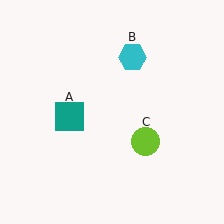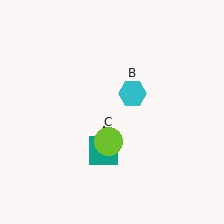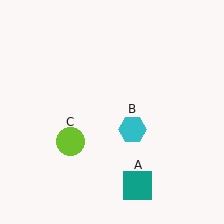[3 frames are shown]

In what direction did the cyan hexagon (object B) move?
The cyan hexagon (object B) moved down.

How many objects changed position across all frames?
3 objects changed position: teal square (object A), cyan hexagon (object B), lime circle (object C).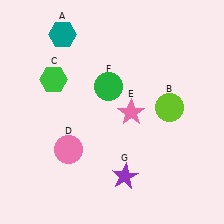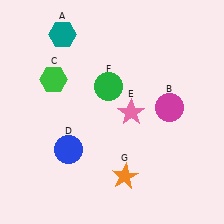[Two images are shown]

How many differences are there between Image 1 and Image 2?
There are 3 differences between the two images.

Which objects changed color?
B changed from lime to magenta. D changed from pink to blue. G changed from purple to orange.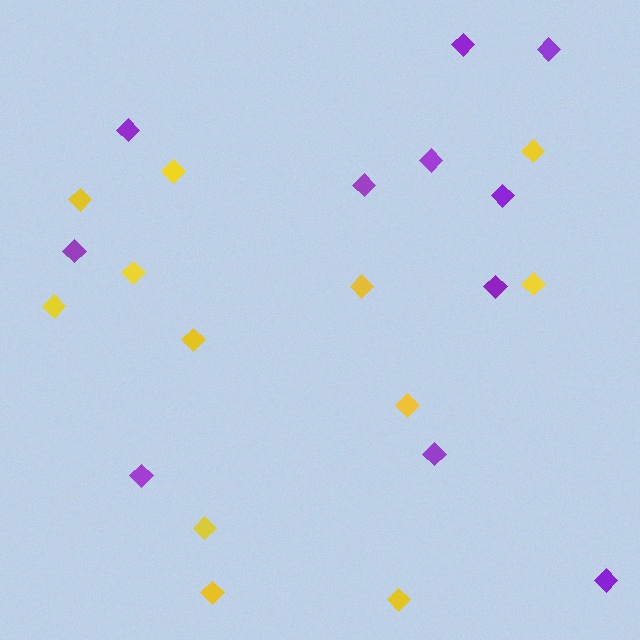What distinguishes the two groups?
There are 2 groups: one group of purple diamonds (11) and one group of yellow diamonds (12).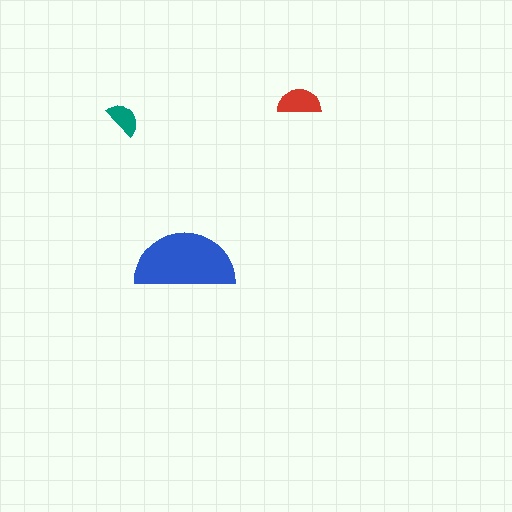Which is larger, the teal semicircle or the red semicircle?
The red one.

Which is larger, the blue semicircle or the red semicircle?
The blue one.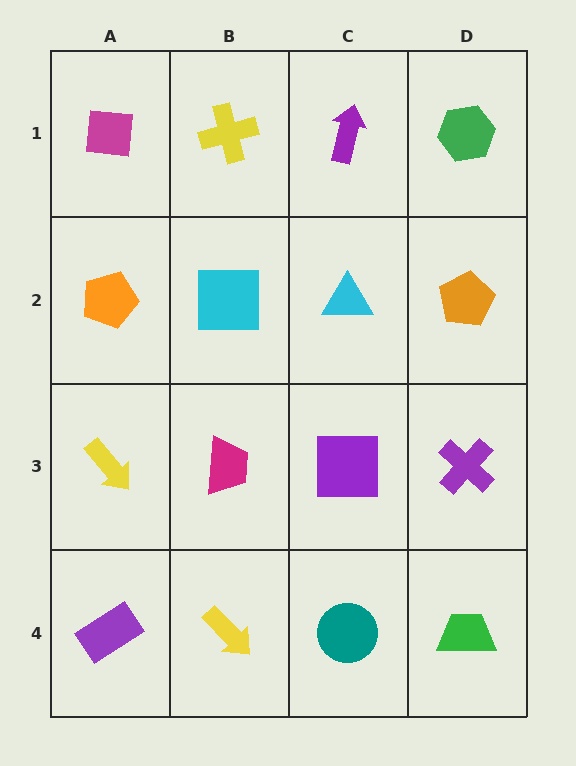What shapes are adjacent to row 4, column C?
A purple square (row 3, column C), a yellow arrow (row 4, column B), a green trapezoid (row 4, column D).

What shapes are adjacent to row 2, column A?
A magenta square (row 1, column A), a yellow arrow (row 3, column A), a cyan square (row 2, column B).